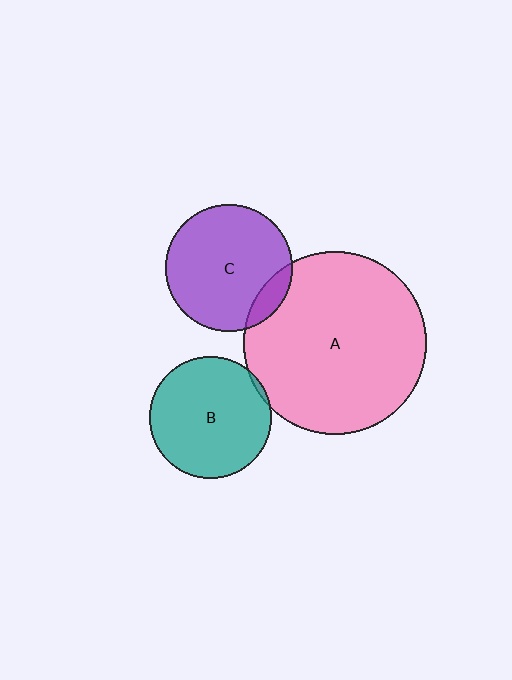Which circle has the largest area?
Circle A (pink).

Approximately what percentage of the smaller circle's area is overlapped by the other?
Approximately 10%.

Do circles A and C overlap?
Yes.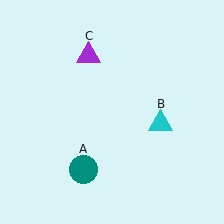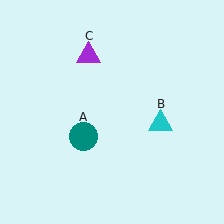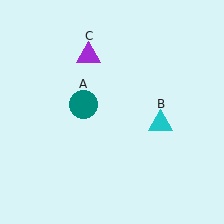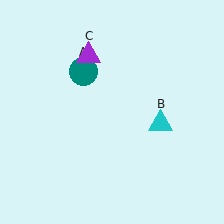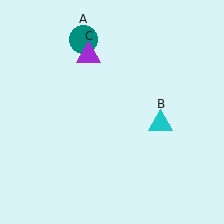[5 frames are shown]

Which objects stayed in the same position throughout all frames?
Cyan triangle (object B) and purple triangle (object C) remained stationary.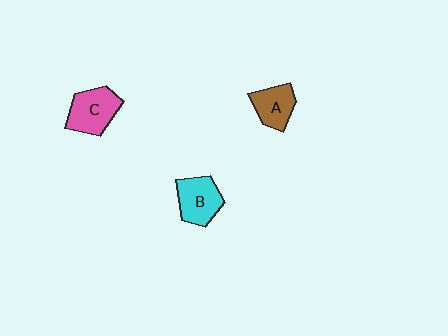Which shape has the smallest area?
Shape A (brown).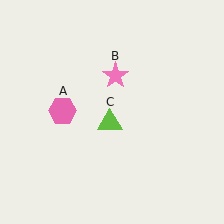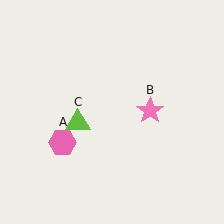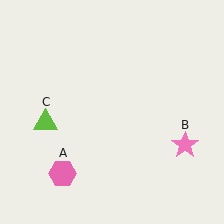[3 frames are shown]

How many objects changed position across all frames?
3 objects changed position: pink hexagon (object A), pink star (object B), lime triangle (object C).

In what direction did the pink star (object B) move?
The pink star (object B) moved down and to the right.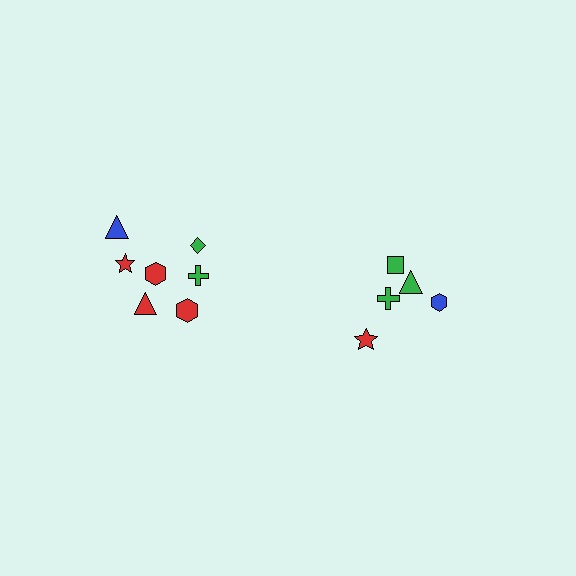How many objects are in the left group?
There are 7 objects.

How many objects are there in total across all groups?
There are 12 objects.